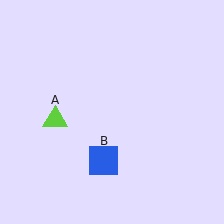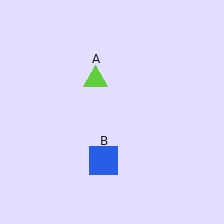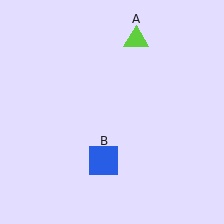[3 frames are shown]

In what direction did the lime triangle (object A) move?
The lime triangle (object A) moved up and to the right.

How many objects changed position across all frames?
1 object changed position: lime triangle (object A).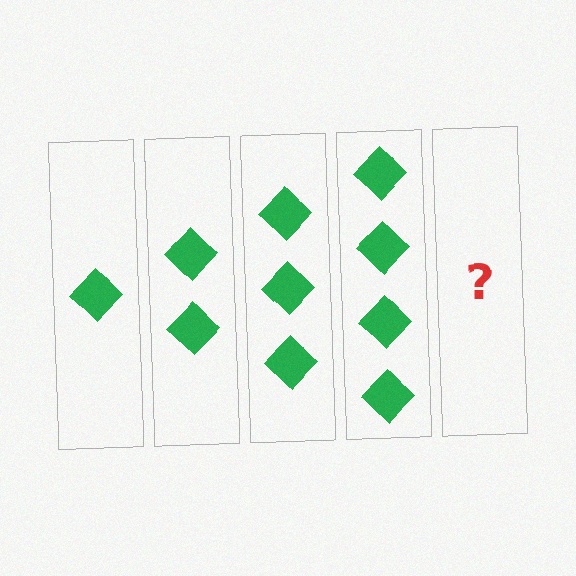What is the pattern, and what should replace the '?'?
The pattern is that each step adds one more diamond. The '?' should be 5 diamonds.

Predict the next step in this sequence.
The next step is 5 diamonds.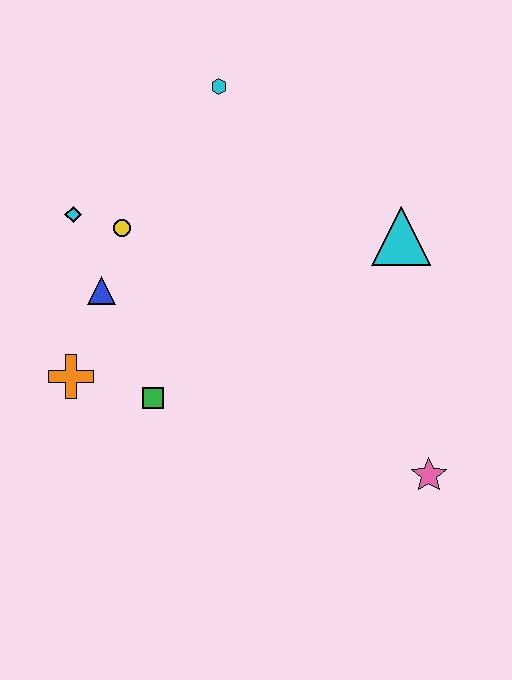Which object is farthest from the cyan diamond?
The pink star is farthest from the cyan diamond.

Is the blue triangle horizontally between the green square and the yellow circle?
No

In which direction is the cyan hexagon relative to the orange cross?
The cyan hexagon is above the orange cross.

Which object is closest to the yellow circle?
The cyan diamond is closest to the yellow circle.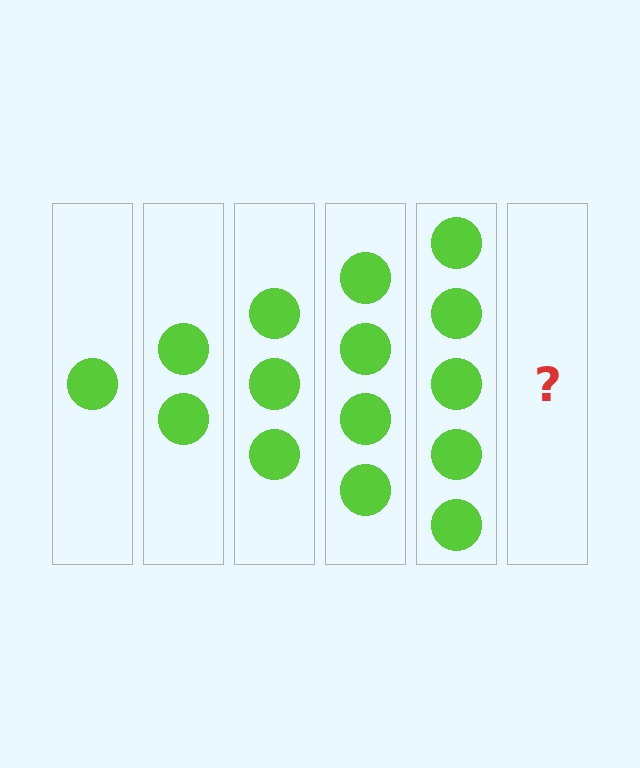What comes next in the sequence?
The next element should be 6 circles.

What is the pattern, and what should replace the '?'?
The pattern is that each step adds one more circle. The '?' should be 6 circles.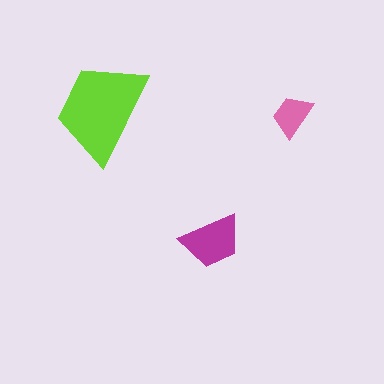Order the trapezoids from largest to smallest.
the lime one, the magenta one, the pink one.